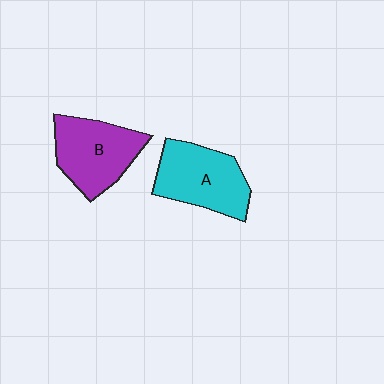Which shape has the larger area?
Shape A (cyan).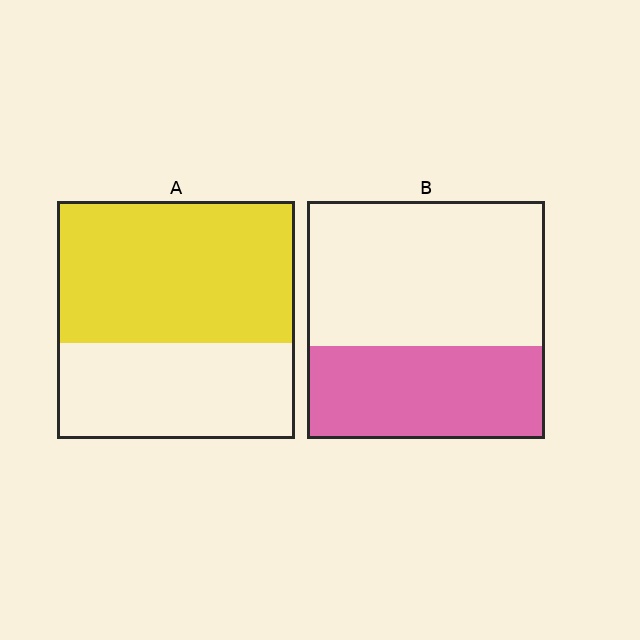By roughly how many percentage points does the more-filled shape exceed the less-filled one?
By roughly 20 percentage points (A over B).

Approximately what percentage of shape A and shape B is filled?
A is approximately 60% and B is approximately 40%.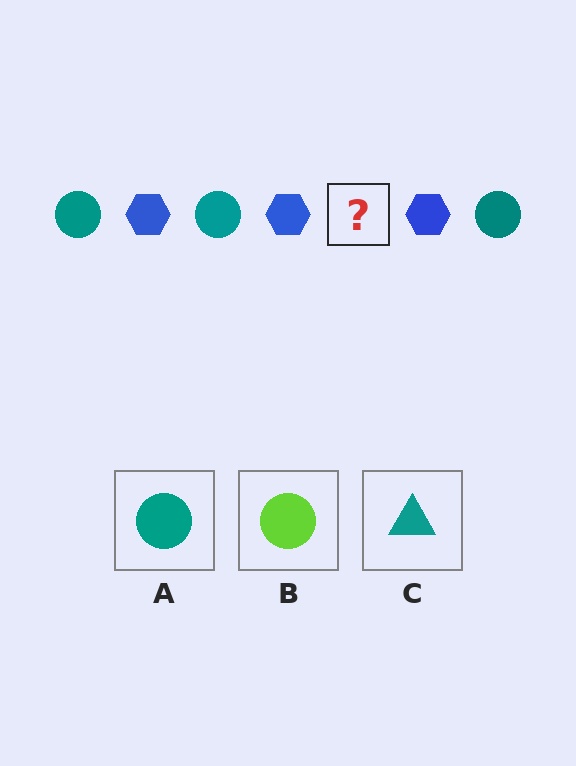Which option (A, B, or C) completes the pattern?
A.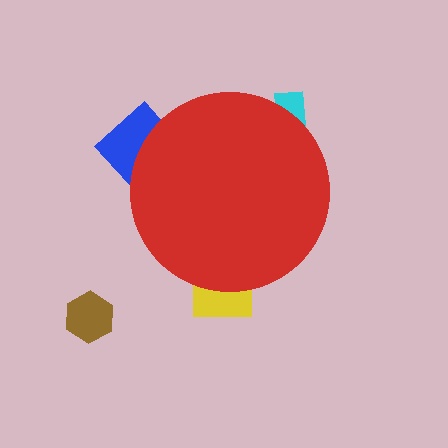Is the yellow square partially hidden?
Yes, the yellow square is partially hidden behind the red circle.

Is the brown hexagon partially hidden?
No, the brown hexagon is fully visible.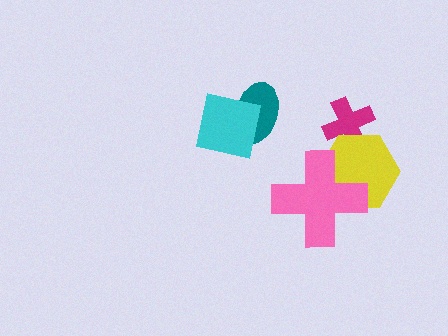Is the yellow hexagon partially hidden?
Yes, it is partially covered by another shape.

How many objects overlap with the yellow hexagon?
2 objects overlap with the yellow hexagon.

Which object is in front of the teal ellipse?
The cyan square is in front of the teal ellipse.